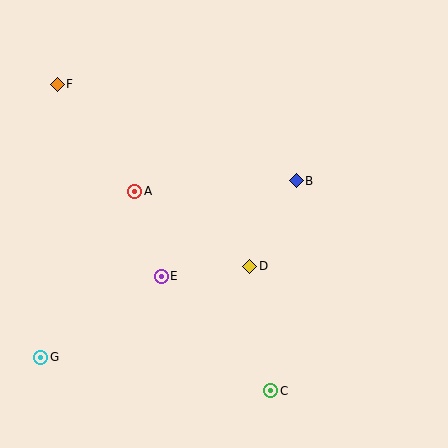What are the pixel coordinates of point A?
Point A is at (135, 191).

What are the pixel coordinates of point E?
Point E is at (161, 276).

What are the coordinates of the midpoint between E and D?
The midpoint between E and D is at (205, 271).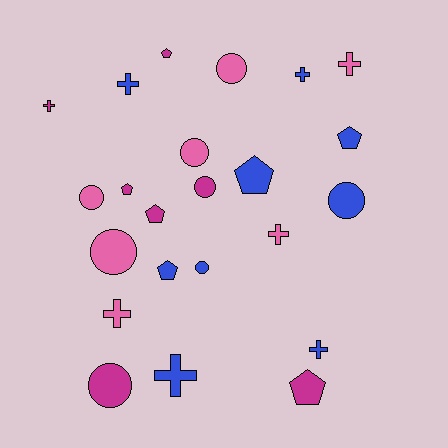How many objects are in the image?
There are 23 objects.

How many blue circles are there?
There are 2 blue circles.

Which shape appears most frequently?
Circle, with 8 objects.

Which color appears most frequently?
Blue, with 9 objects.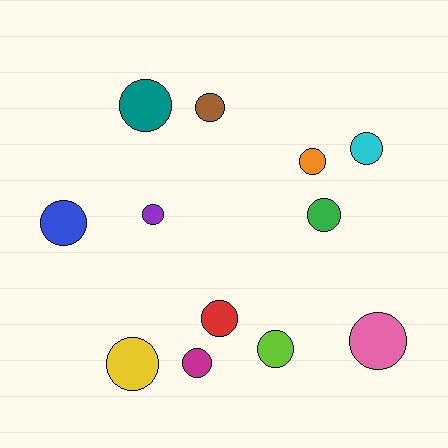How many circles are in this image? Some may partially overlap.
There are 12 circles.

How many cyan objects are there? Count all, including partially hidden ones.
There is 1 cyan object.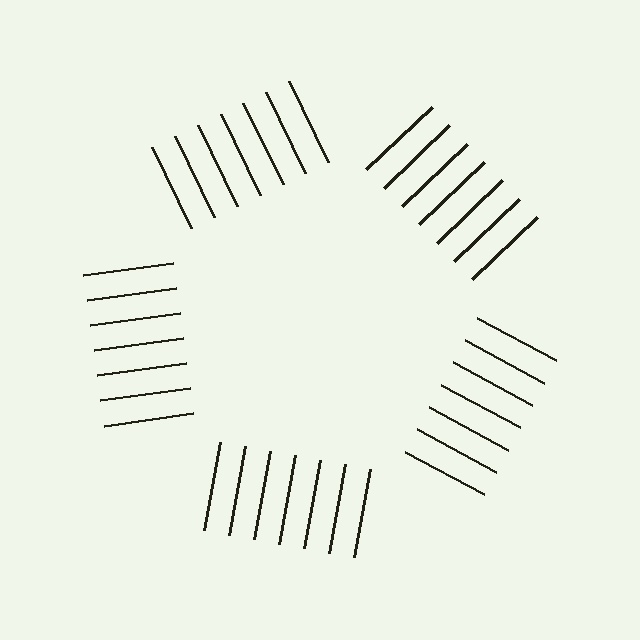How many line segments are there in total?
35 — 7 along each of the 5 edges.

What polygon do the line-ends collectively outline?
An illusory pentagon — the line segments terminate on its edges but no continuous stroke is drawn.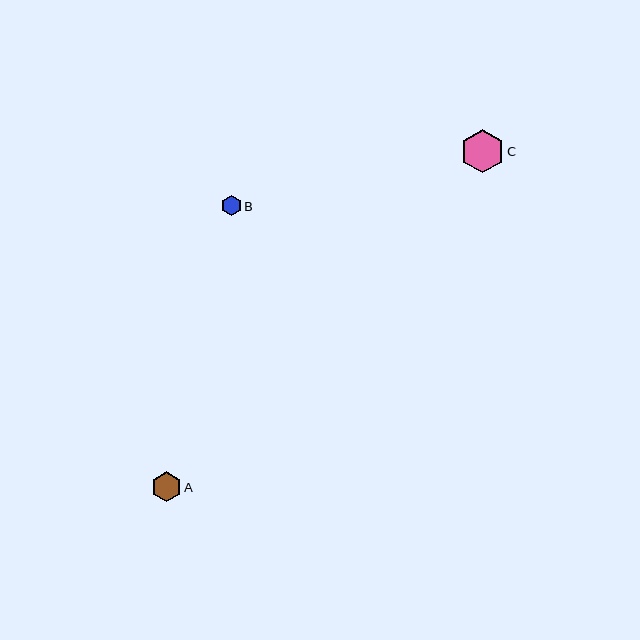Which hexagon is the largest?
Hexagon C is the largest with a size of approximately 44 pixels.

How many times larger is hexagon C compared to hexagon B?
Hexagon C is approximately 2.2 times the size of hexagon B.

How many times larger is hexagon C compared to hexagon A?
Hexagon C is approximately 1.4 times the size of hexagon A.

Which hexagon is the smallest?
Hexagon B is the smallest with a size of approximately 20 pixels.